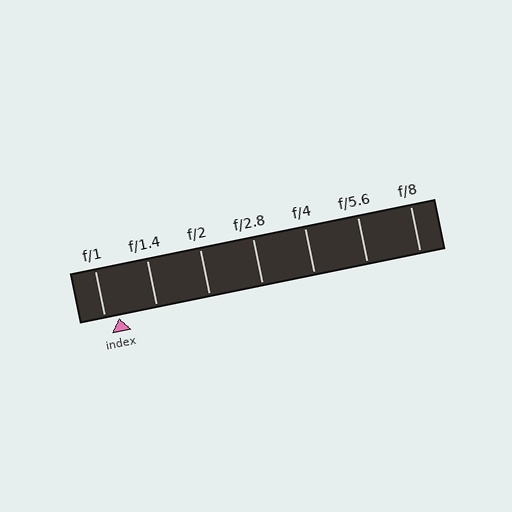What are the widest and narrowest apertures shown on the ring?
The widest aperture shown is f/1 and the narrowest is f/8.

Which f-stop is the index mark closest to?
The index mark is closest to f/1.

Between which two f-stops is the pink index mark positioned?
The index mark is between f/1 and f/1.4.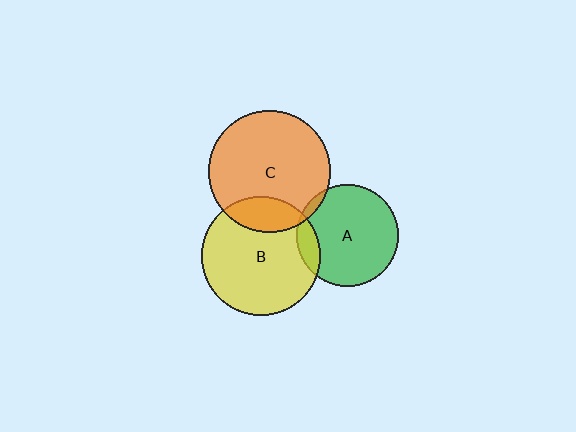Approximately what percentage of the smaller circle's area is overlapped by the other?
Approximately 5%.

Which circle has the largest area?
Circle C (orange).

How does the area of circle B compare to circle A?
Approximately 1.4 times.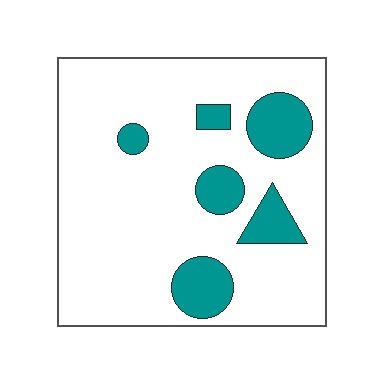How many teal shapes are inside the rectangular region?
6.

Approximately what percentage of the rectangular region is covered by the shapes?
Approximately 15%.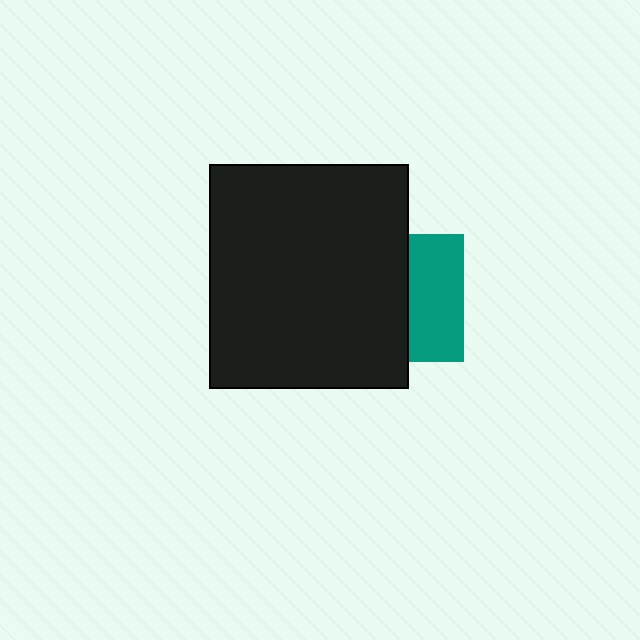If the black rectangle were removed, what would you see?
You would see the complete teal square.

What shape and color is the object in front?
The object in front is a black rectangle.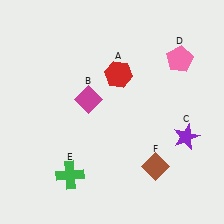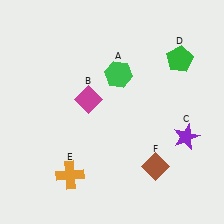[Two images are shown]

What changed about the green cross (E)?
In Image 1, E is green. In Image 2, it changed to orange.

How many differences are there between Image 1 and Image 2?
There are 3 differences between the two images.